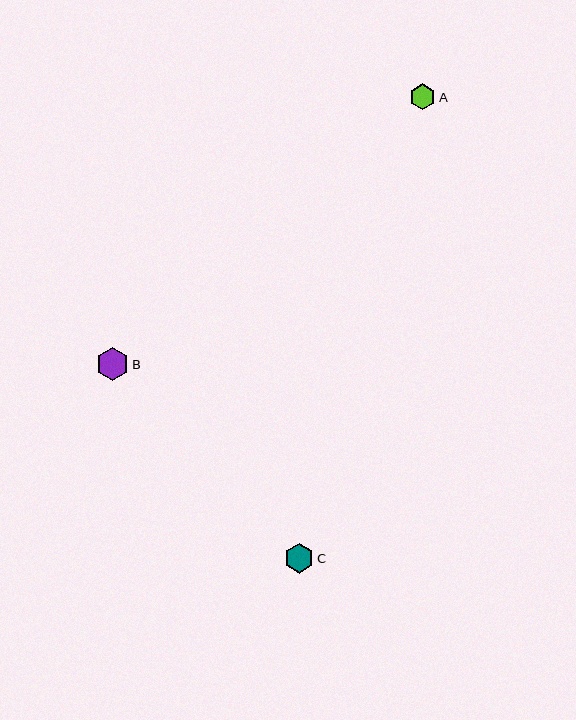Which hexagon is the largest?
Hexagon B is the largest with a size of approximately 33 pixels.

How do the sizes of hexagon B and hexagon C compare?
Hexagon B and hexagon C are approximately the same size.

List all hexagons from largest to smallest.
From largest to smallest: B, C, A.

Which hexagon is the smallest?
Hexagon A is the smallest with a size of approximately 26 pixels.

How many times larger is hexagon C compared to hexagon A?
Hexagon C is approximately 1.1 times the size of hexagon A.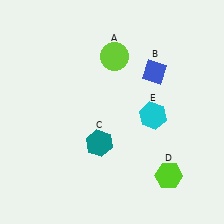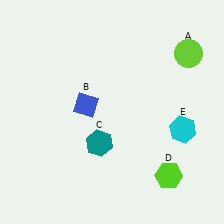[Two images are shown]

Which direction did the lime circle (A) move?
The lime circle (A) moved right.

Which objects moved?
The objects that moved are: the lime circle (A), the blue diamond (B), the cyan hexagon (E).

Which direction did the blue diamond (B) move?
The blue diamond (B) moved left.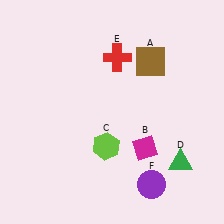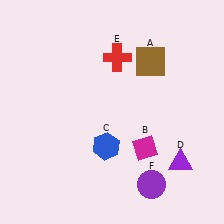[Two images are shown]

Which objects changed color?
C changed from lime to blue. D changed from green to purple.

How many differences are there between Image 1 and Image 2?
There are 2 differences between the two images.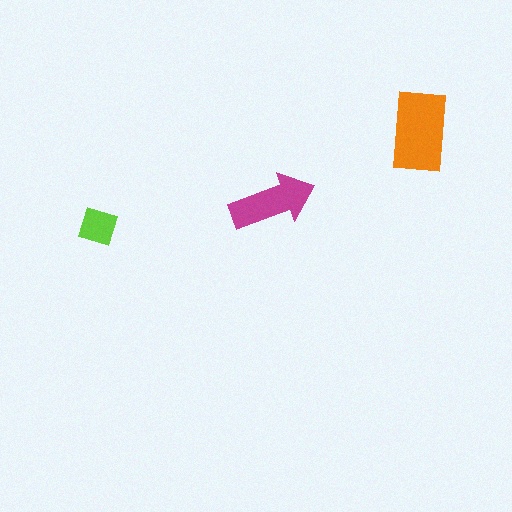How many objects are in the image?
There are 3 objects in the image.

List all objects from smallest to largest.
The lime diamond, the magenta arrow, the orange rectangle.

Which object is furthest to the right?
The orange rectangle is rightmost.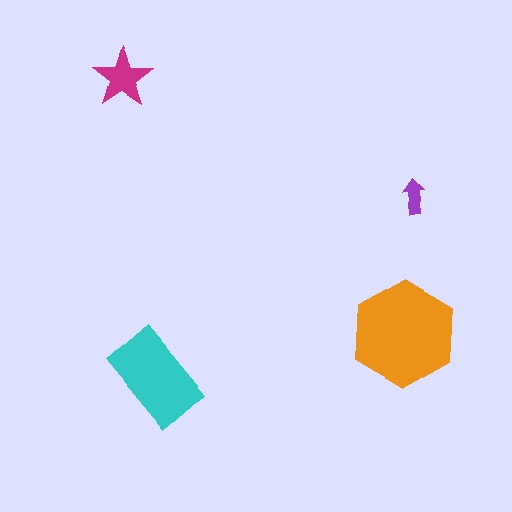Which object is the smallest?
The purple arrow.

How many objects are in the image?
There are 4 objects in the image.